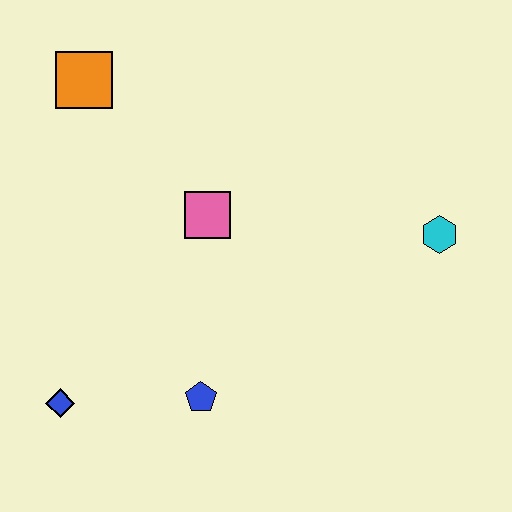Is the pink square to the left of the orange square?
No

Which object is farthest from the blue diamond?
The cyan hexagon is farthest from the blue diamond.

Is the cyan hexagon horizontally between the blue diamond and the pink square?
No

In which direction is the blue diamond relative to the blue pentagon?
The blue diamond is to the left of the blue pentagon.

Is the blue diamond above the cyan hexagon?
No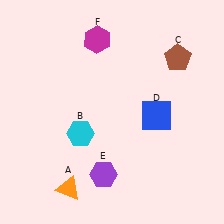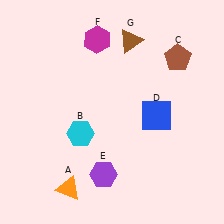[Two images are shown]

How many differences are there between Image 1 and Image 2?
There is 1 difference between the two images.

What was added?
A brown triangle (G) was added in Image 2.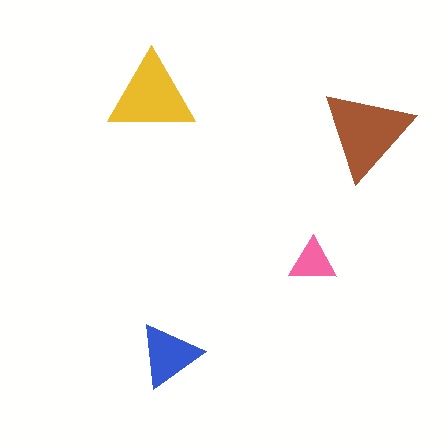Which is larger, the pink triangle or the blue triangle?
The blue one.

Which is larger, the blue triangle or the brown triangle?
The brown one.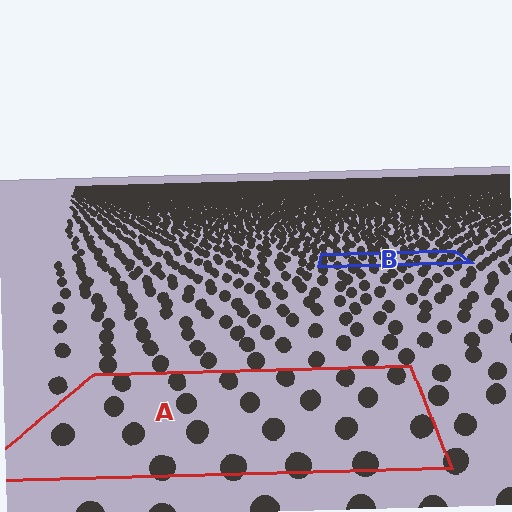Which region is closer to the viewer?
Region A is closer. The texture elements there are larger and more spread out.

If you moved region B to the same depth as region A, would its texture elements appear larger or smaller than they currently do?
They would appear larger. At a closer depth, the same texture elements are projected at a bigger on-screen size.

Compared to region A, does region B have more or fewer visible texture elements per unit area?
Region B has more texture elements per unit area — they are packed more densely because it is farther away.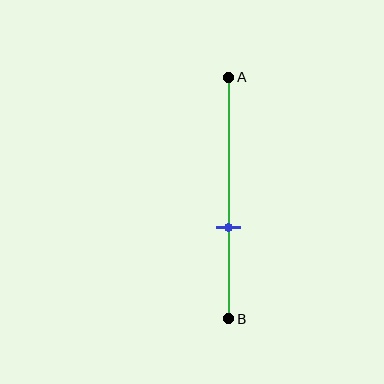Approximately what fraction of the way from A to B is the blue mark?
The blue mark is approximately 60% of the way from A to B.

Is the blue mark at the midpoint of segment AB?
No, the mark is at about 60% from A, not at the 50% midpoint.